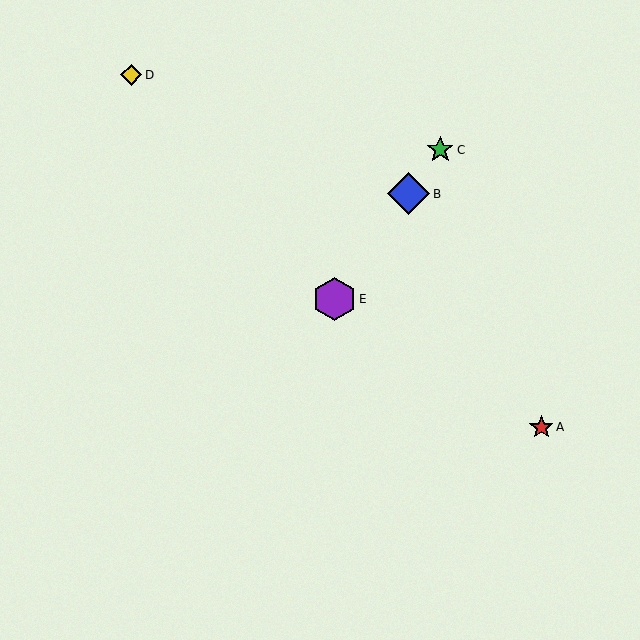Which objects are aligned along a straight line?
Objects B, C, E are aligned along a straight line.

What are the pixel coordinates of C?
Object C is at (440, 150).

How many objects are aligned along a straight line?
3 objects (B, C, E) are aligned along a straight line.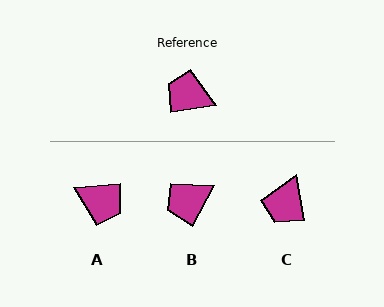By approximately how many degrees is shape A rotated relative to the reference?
Approximately 175 degrees counter-clockwise.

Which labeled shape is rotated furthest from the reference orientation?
A, about 175 degrees away.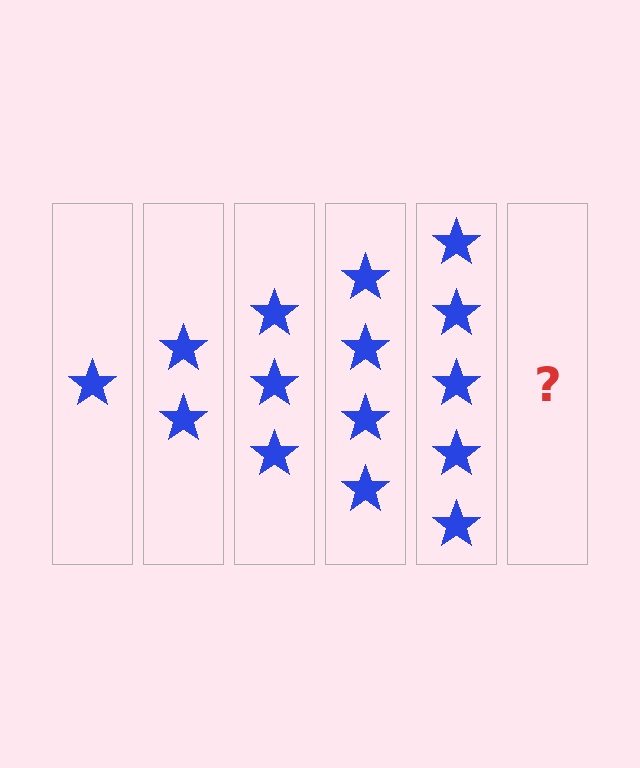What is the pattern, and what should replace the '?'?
The pattern is that each step adds one more star. The '?' should be 6 stars.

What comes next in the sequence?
The next element should be 6 stars.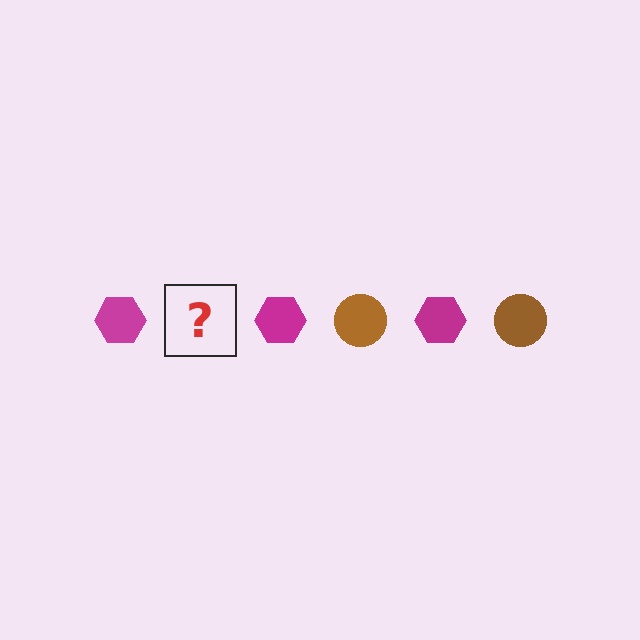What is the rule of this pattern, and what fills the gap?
The rule is that the pattern alternates between magenta hexagon and brown circle. The gap should be filled with a brown circle.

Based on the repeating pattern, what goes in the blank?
The blank should be a brown circle.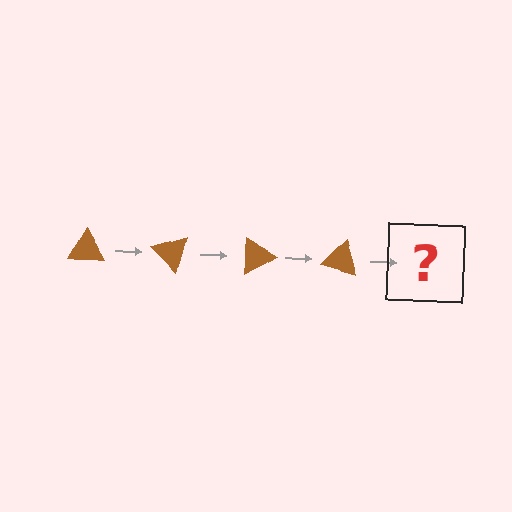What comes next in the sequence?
The next element should be a brown triangle rotated 180 degrees.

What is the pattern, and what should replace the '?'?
The pattern is that the triangle rotates 45 degrees each step. The '?' should be a brown triangle rotated 180 degrees.